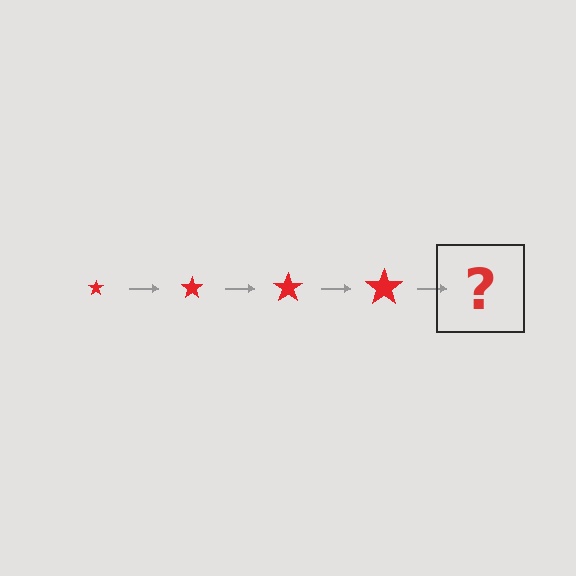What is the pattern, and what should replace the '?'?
The pattern is that the star gets progressively larger each step. The '?' should be a red star, larger than the previous one.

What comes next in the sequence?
The next element should be a red star, larger than the previous one.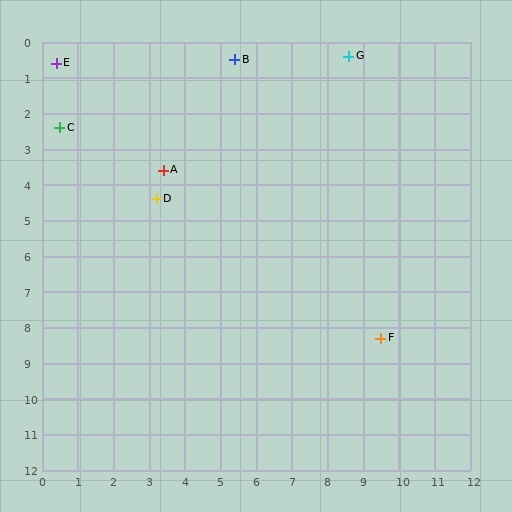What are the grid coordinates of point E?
Point E is at approximately (0.4, 0.6).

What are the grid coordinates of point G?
Point G is at approximately (8.6, 0.4).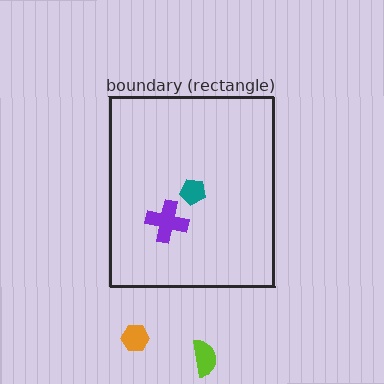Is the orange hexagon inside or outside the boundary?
Outside.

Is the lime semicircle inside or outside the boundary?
Outside.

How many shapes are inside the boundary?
2 inside, 2 outside.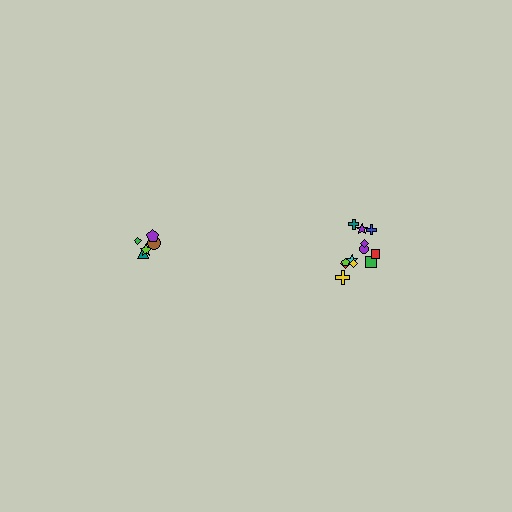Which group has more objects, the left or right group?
The right group.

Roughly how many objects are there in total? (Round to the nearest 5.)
Roughly 15 objects in total.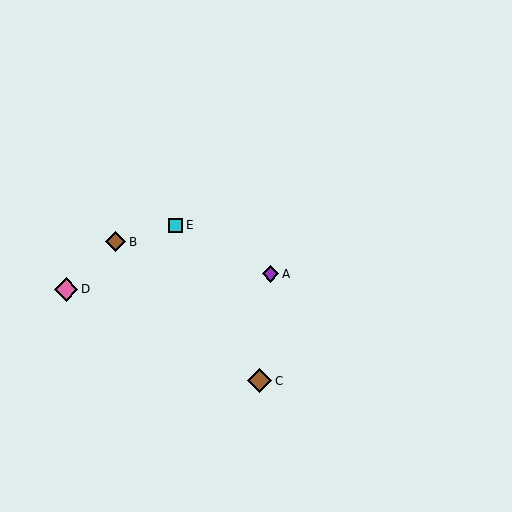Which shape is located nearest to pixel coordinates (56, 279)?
The pink diamond (labeled D) at (66, 290) is nearest to that location.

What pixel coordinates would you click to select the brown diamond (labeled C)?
Click at (260, 381) to select the brown diamond C.